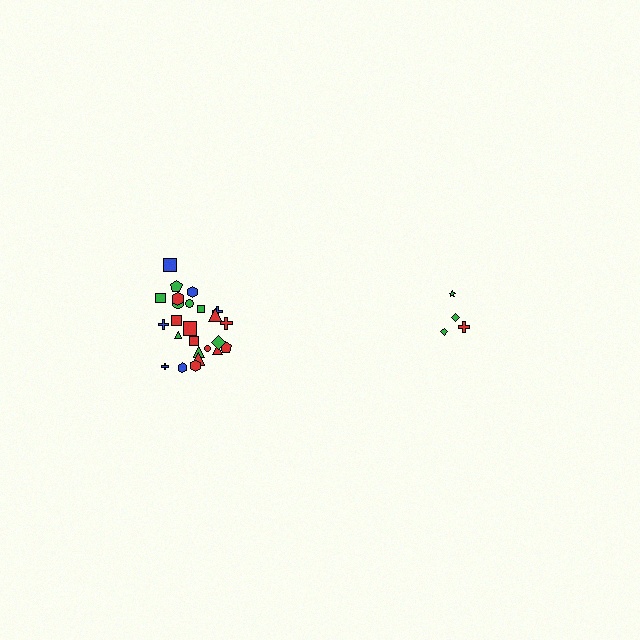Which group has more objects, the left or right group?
The left group.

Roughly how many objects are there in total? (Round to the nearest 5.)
Roughly 30 objects in total.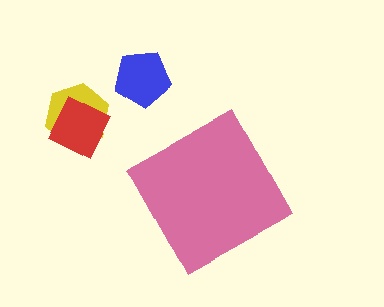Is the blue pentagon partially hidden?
No, the blue pentagon is fully visible.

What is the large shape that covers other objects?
A pink diamond.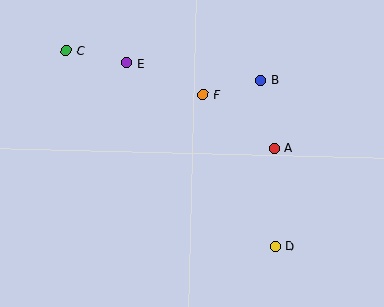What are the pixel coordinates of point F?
Point F is at (203, 95).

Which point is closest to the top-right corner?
Point B is closest to the top-right corner.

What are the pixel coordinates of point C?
Point C is at (66, 51).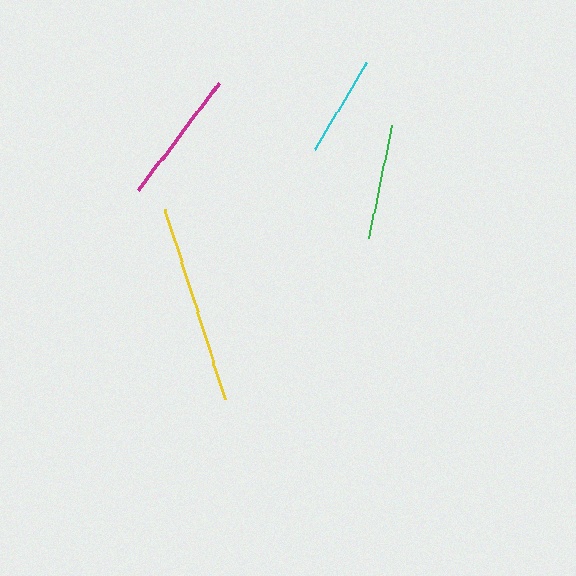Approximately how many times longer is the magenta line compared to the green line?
The magenta line is approximately 1.2 times the length of the green line.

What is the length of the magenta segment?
The magenta segment is approximately 134 pixels long.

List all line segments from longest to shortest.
From longest to shortest: yellow, magenta, green, cyan.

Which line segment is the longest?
The yellow line is the longest at approximately 200 pixels.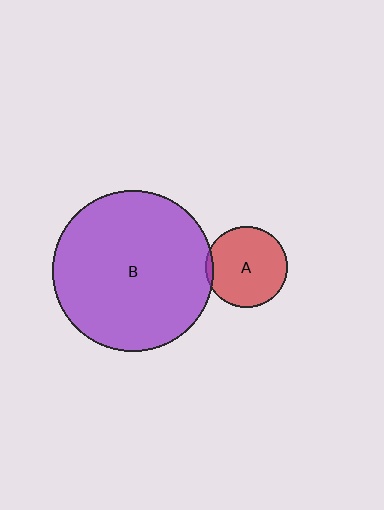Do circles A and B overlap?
Yes.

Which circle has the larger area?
Circle B (purple).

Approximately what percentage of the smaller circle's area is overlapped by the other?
Approximately 5%.